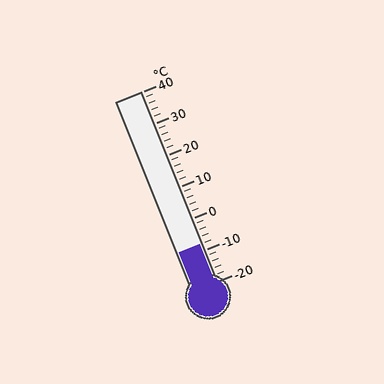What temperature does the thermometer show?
The thermometer shows approximately -8°C.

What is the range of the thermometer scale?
The thermometer scale ranges from -20°C to 40°C.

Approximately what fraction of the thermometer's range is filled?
The thermometer is filled to approximately 20% of its range.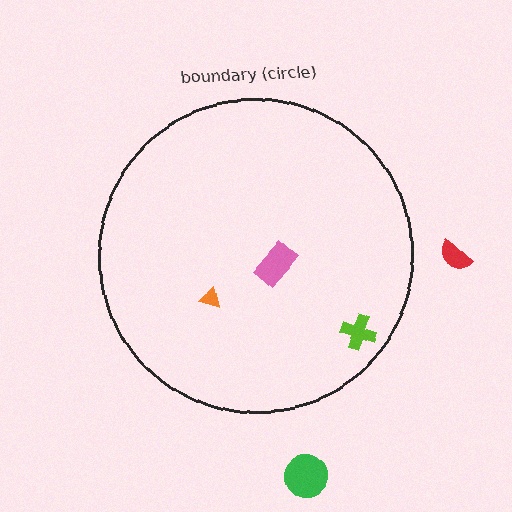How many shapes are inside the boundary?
3 inside, 2 outside.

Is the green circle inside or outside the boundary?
Outside.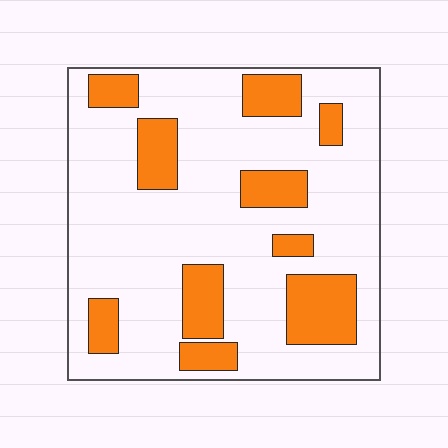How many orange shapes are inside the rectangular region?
10.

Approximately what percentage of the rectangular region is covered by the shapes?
Approximately 25%.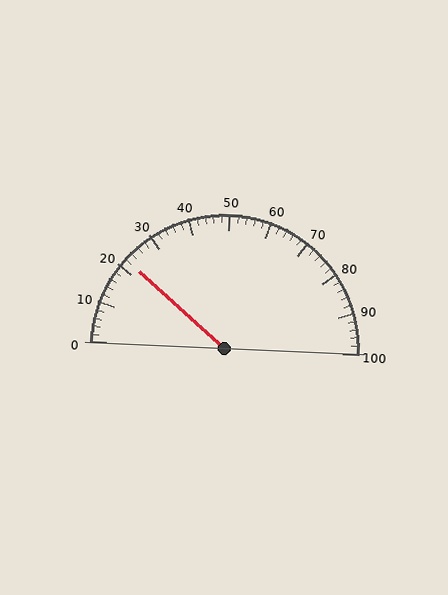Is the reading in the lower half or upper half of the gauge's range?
The reading is in the lower half of the range (0 to 100).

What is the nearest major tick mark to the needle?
The nearest major tick mark is 20.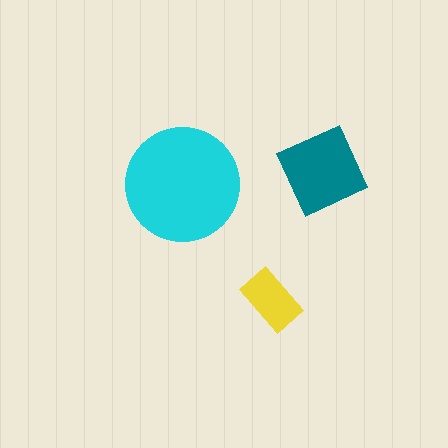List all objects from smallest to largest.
The yellow rectangle, the teal square, the cyan circle.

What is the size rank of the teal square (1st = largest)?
2nd.